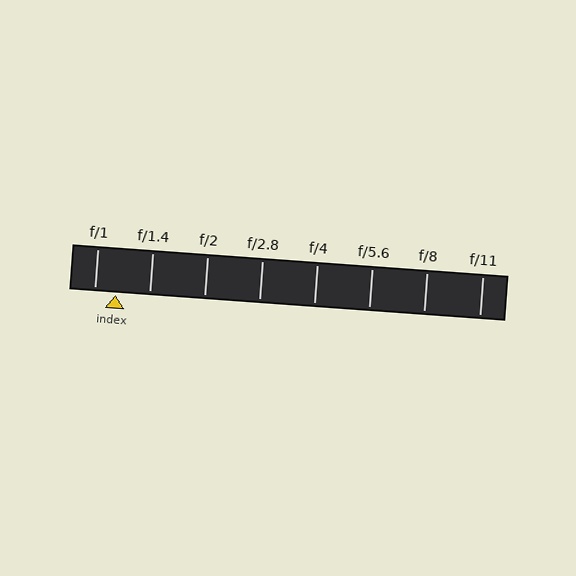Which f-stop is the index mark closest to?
The index mark is closest to f/1.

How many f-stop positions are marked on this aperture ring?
There are 8 f-stop positions marked.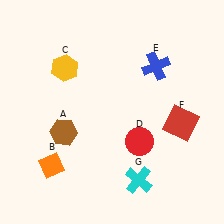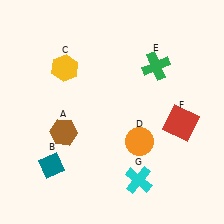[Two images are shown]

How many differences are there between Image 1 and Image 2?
There are 3 differences between the two images.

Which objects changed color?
B changed from orange to teal. D changed from red to orange. E changed from blue to green.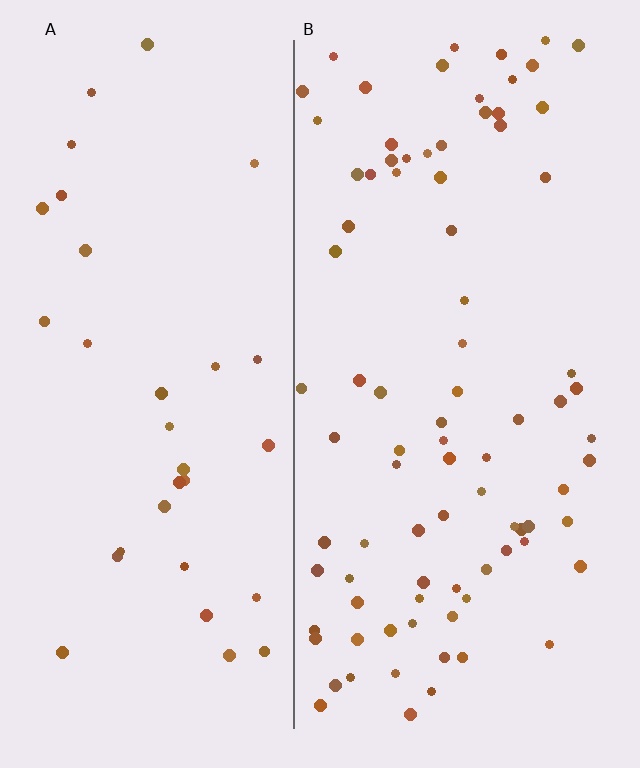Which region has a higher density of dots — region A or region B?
B (the right).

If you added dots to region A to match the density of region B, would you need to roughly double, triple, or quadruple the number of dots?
Approximately triple.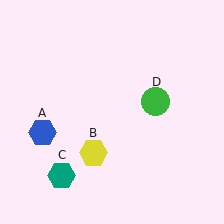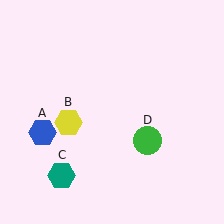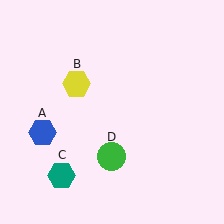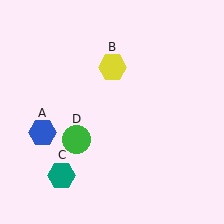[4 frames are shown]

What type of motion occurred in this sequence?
The yellow hexagon (object B), green circle (object D) rotated clockwise around the center of the scene.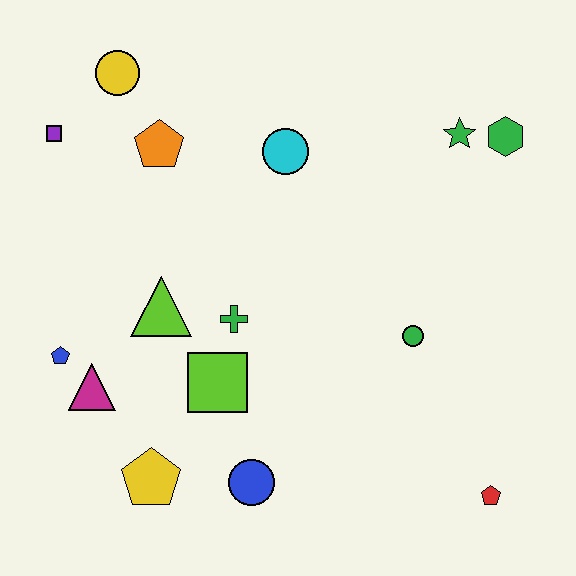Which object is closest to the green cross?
The lime square is closest to the green cross.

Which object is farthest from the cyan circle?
The red pentagon is farthest from the cyan circle.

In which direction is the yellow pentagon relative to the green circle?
The yellow pentagon is to the left of the green circle.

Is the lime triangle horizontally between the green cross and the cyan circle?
No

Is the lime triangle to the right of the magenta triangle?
Yes